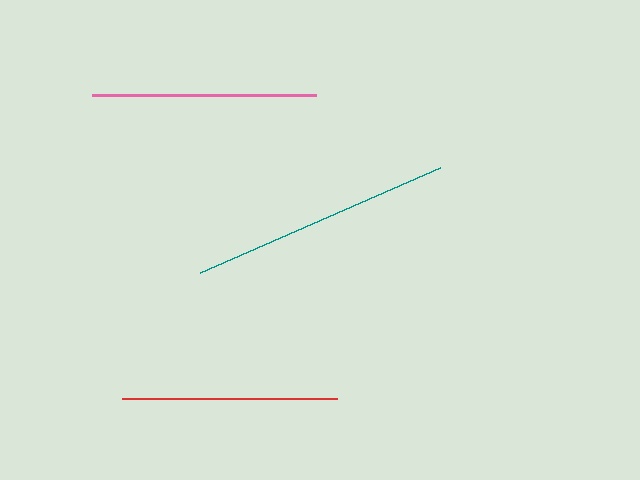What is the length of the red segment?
The red segment is approximately 215 pixels long.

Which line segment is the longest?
The teal line is the longest at approximately 262 pixels.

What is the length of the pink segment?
The pink segment is approximately 223 pixels long.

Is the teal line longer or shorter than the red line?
The teal line is longer than the red line.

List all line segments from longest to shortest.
From longest to shortest: teal, pink, red.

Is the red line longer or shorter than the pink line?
The pink line is longer than the red line.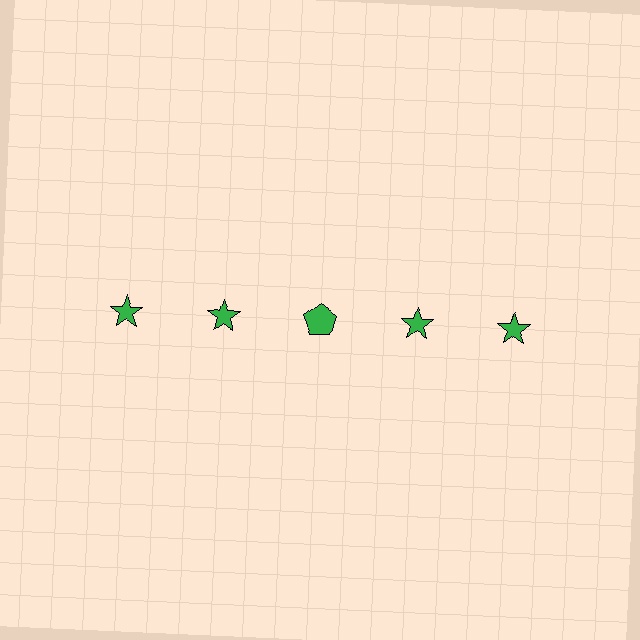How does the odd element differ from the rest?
It has a different shape: pentagon instead of star.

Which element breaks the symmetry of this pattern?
The green pentagon in the top row, center column breaks the symmetry. All other shapes are green stars.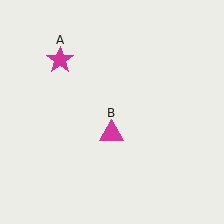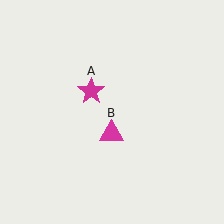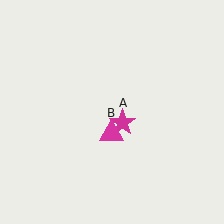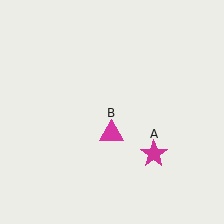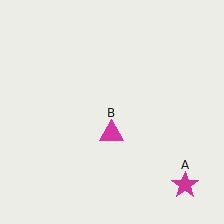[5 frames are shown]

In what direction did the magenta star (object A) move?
The magenta star (object A) moved down and to the right.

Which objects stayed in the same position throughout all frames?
Magenta triangle (object B) remained stationary.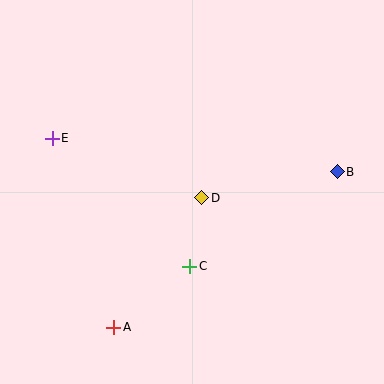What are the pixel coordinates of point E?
Point E is at (52, 138).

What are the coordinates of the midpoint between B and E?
The midpoint between B and E is at (195, 155).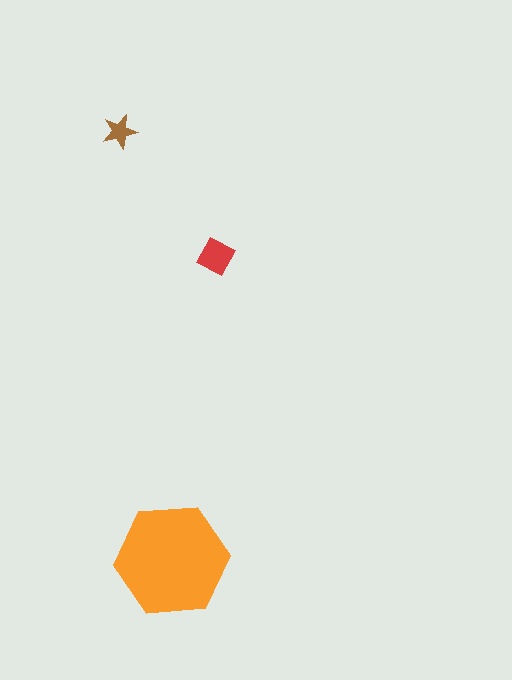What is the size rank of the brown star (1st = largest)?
3rd.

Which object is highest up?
The brown star is topmost.